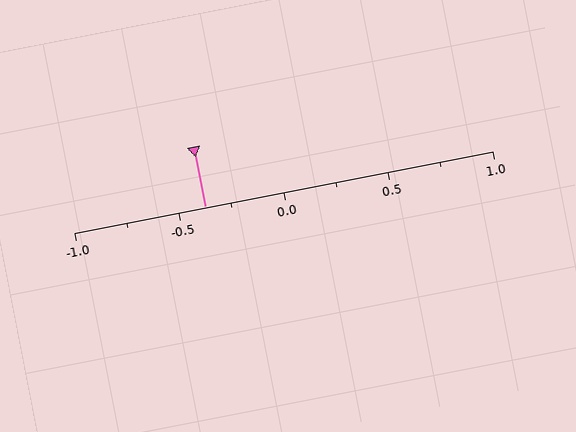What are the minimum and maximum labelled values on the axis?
The axis runs from -1.0 to 1.0.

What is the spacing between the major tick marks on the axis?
The major ticks are spaced 0.5 apart.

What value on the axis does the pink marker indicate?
The marker indicates approximately -0.38.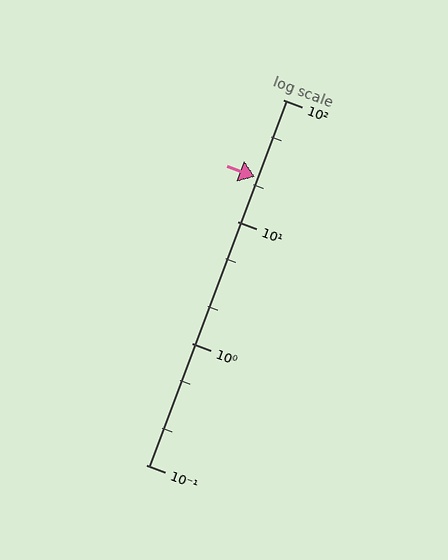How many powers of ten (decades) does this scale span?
The scale spans 3 decades, from 0.1 to 100.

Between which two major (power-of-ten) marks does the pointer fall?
The pointer is between 10 and 100.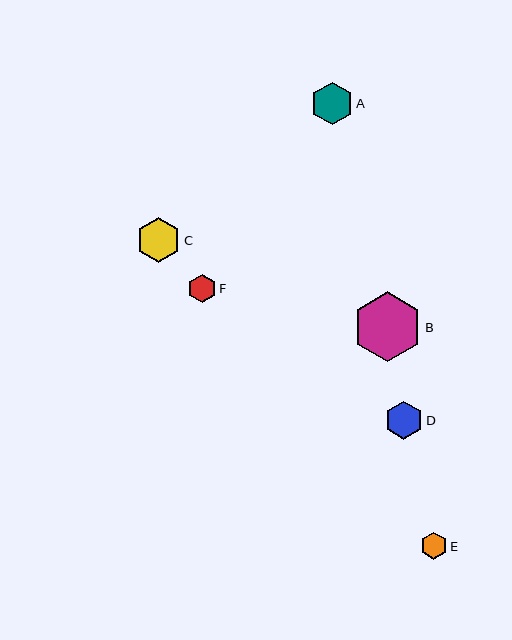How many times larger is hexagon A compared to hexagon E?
Hexagon A is approximately 1.6 times the size of hexagon E.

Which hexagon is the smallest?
Hexagon E is the smallest with a size of approximately 27 pixels.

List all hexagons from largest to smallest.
From largest to smallest: B, C, A, D, F, E.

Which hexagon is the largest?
Hexagon B is the largest with a size of approximately 70 pixels.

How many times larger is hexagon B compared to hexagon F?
Hexagon B is approximately 2.5 times the size of hexagon F.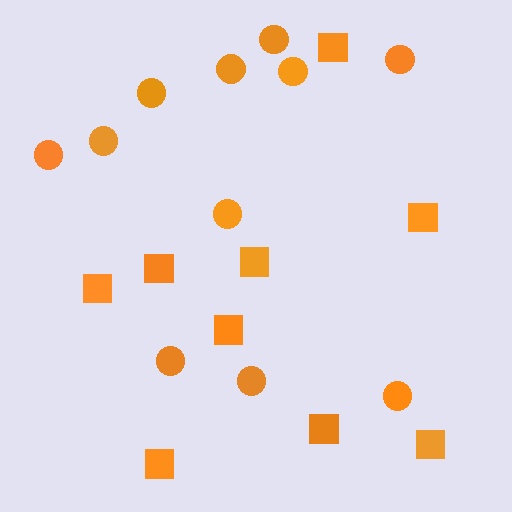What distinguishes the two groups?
There are 2 groups: one group of circles (11) and one group of squares (9).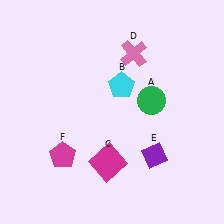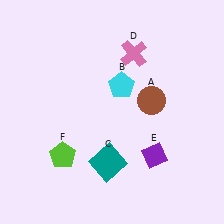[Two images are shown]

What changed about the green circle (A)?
In Image 1, A is green. In Image 2, it changed to brown.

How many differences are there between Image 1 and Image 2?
There are 3 differences between the two images.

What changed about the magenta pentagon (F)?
In Image 1, F is magenta. In Image 2, it changed to lime.